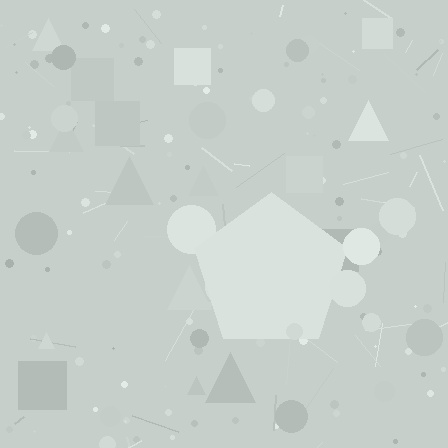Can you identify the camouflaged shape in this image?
The camouflaged shape is a pentagon.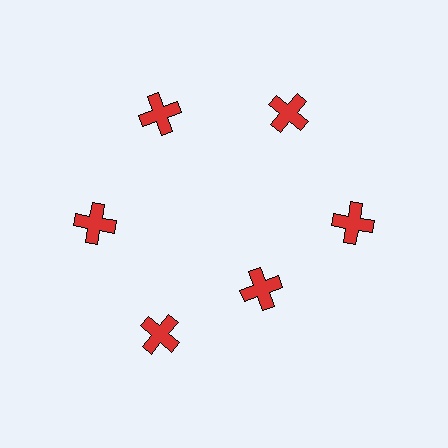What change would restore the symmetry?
The symmetry would be restored by moving it outward, back onto the ring so that all 6 crosses sit at equal angles and equal distance from the center.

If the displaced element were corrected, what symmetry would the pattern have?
It would have 6-fold rotational symmetry — the pattern would map onto itself every 60 degrees.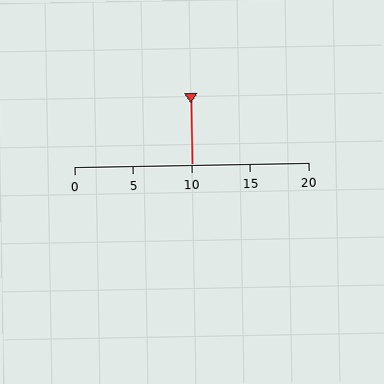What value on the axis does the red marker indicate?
The marker indicates approximately 10.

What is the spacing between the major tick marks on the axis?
The major ticks are spaced 5 apart.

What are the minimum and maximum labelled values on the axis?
The axis runs from 0 to 20.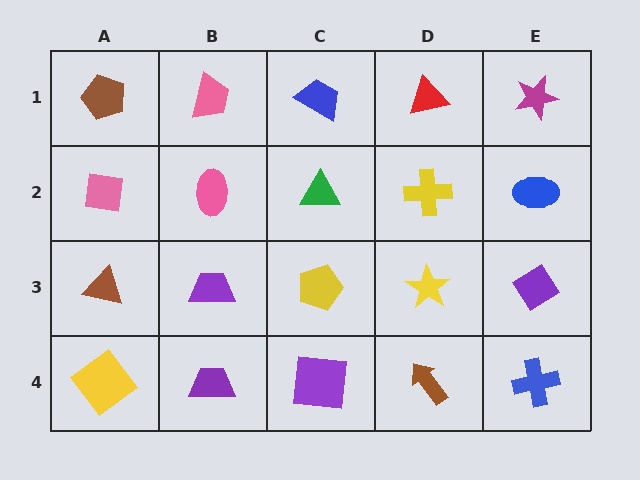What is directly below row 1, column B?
A pink ellipse.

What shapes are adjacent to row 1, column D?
A yellow cross (row 2, column D), a blue trapezoid (row 1, column C), a magenta star (row 1, column E).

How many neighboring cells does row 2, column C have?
4.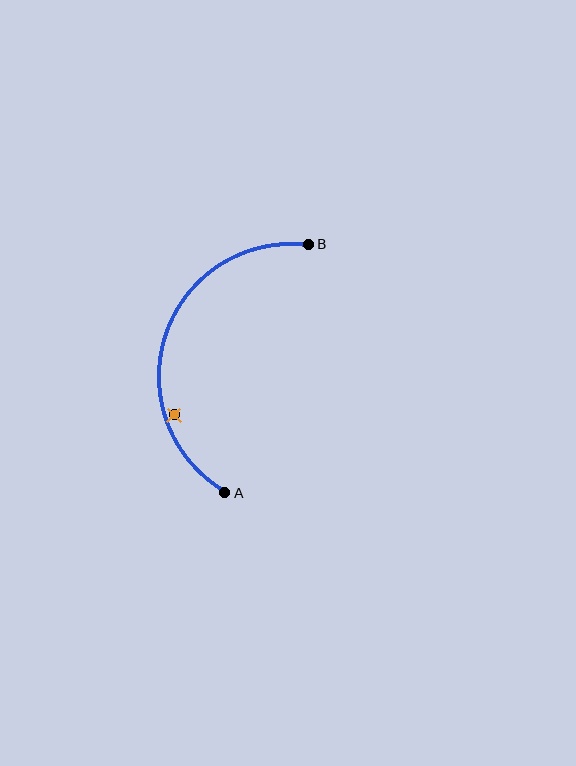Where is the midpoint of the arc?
The arc midpoint is the point on the curve farthest from the straight line joining A and B. It sits to the left of that line.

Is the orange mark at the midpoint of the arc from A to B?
No — the orange mark does not lie on the arc at all. It sits slightly inside the curve.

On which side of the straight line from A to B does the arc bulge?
The arc bulges to the left of the straight line connecting A and B.